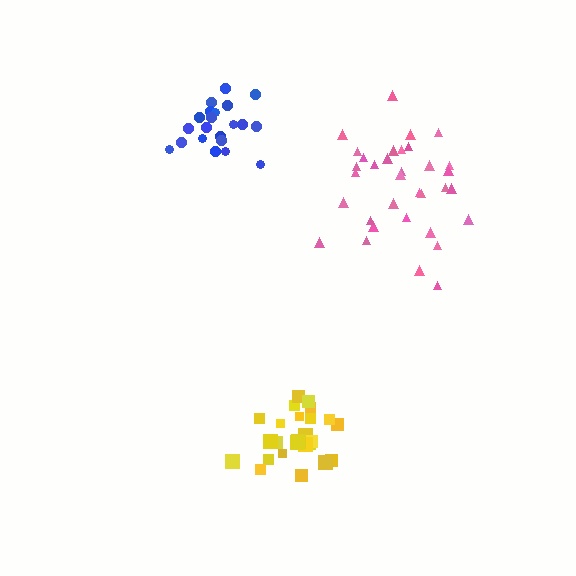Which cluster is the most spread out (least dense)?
Pink.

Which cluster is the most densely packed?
Yellow.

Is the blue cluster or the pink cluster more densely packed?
Blue.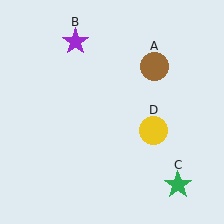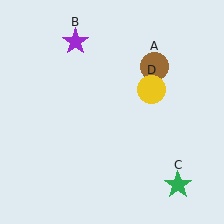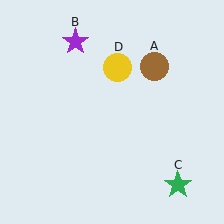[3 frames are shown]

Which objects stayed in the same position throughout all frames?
Brown circle (object A) and purple star (object B) and green star (object C) remained stationary.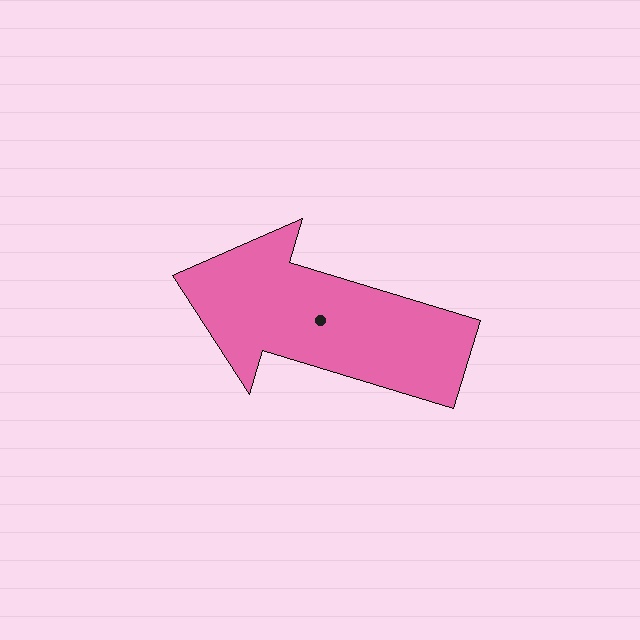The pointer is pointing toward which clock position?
Roughly 10 o'clock.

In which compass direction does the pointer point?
West.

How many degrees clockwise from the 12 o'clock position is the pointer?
Approximately 287 degrees.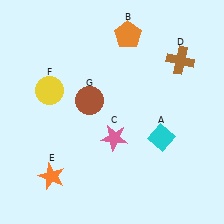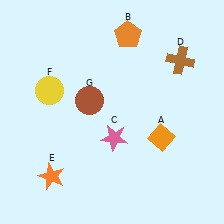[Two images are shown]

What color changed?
The diamond (A) changed from cyan in Image 1 to orange in Image 2.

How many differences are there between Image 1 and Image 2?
There is 1 difference between the two images.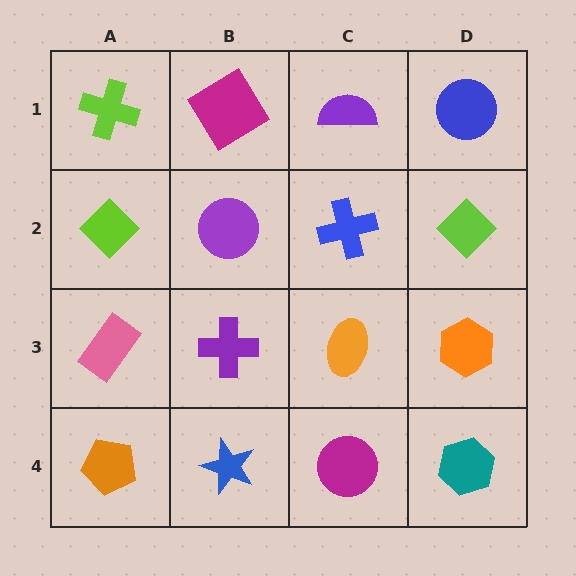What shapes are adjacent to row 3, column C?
A blue cross (row 2, column C), a magenta circle (row 4, column C), a purple cross (row 3, column B), an orange hexagon (row 3, column D).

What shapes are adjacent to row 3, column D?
A lime diamond (row 2, column D), a teal hexagon (row 4, column D), an orange ellipse (row 3, column C).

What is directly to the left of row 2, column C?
A purple circle.